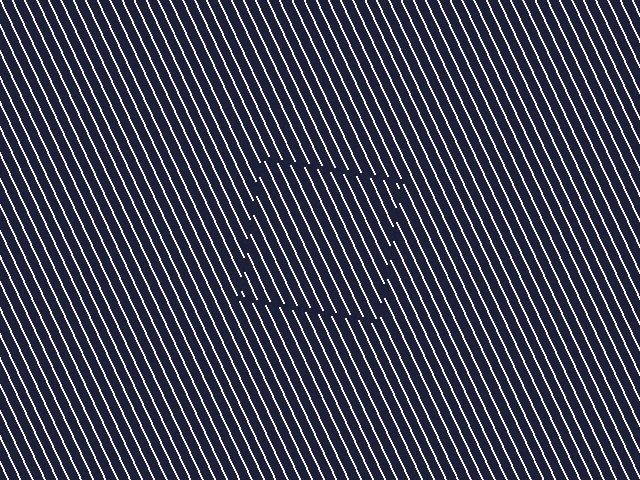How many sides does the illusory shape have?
4 sides — the line-ends trace a square.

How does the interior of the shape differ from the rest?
The interior of the shape contains the same grating, shifted by half a period — the contour is defined by the phase discontinuity where line-ends from the inner and outer gratings abut.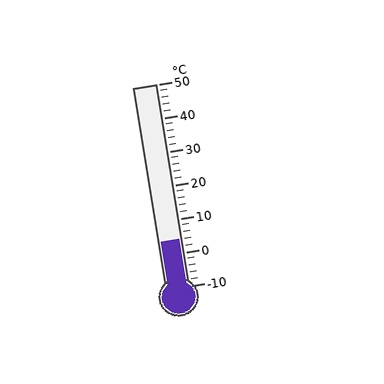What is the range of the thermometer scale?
The thermometer scale ranges from -10°C to 50°C.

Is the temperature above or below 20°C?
The temperature is below 20°C.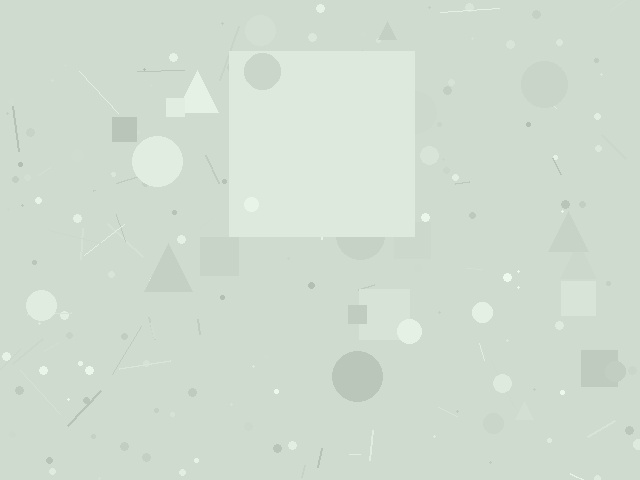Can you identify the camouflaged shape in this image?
The camouflaged shape is a square.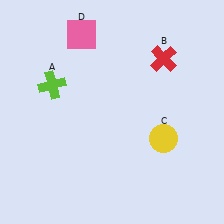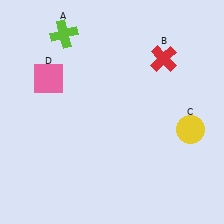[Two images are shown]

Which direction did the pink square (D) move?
The pink square (D) moved down.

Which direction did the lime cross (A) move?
The lime cross (A) moved up.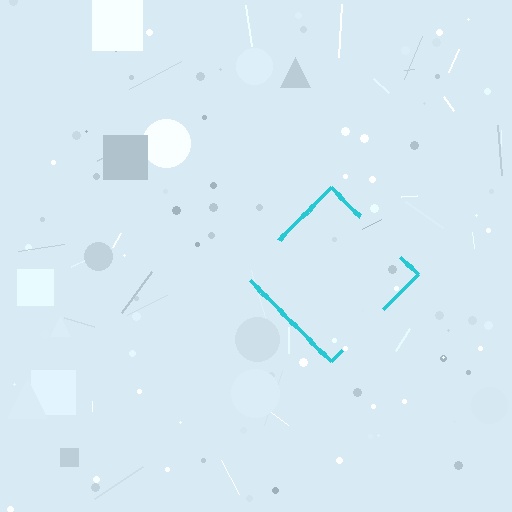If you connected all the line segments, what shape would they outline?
They would outline a diamond.